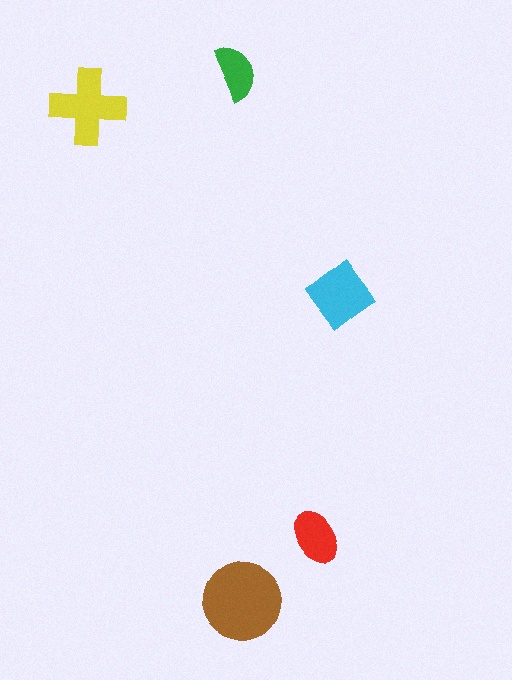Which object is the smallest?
The green semicircle.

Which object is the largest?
The brown circle.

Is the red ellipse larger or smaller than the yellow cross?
Smaller.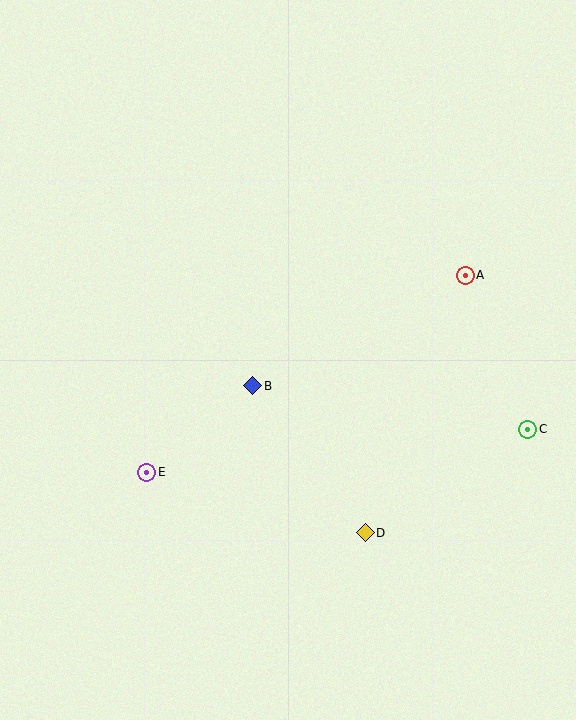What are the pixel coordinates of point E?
Point E is at (147, 472).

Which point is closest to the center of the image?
Point B at (253, 386) is closest to the center.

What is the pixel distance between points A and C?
The distance between A and C is 166 pixels.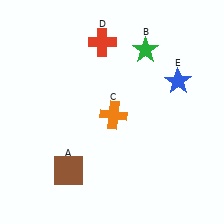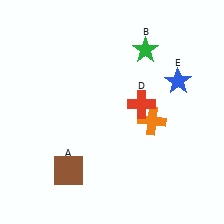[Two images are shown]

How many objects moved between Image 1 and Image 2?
2 objects moved between the two images.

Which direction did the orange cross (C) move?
The orange cross (C) moved right.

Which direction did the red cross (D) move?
The red cross (D) moved down.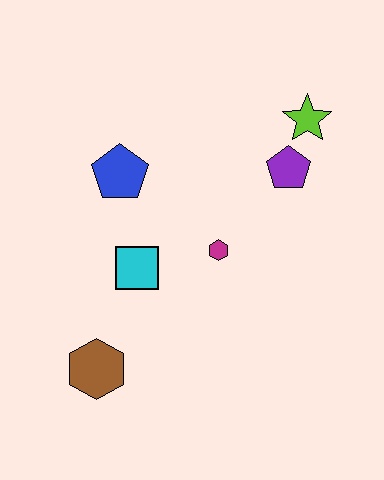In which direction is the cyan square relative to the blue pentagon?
The cyan square is below the blue pentagon.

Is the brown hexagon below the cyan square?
Yes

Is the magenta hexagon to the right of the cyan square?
Yes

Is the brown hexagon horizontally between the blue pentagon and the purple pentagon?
No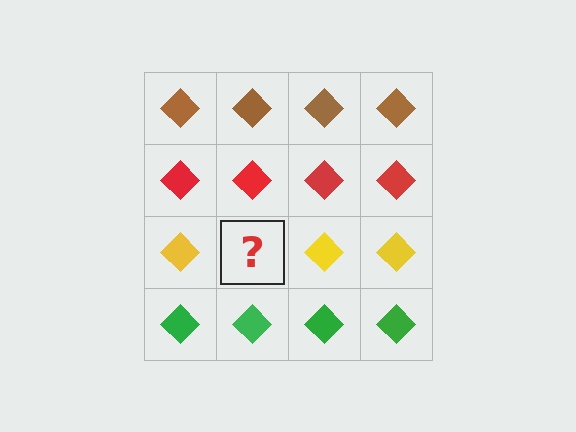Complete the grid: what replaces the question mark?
The question mark should be replaced with a yellow diamond.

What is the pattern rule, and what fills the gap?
The rule is that each row has a consistent color. The gap should be filled with a yellow diamond.